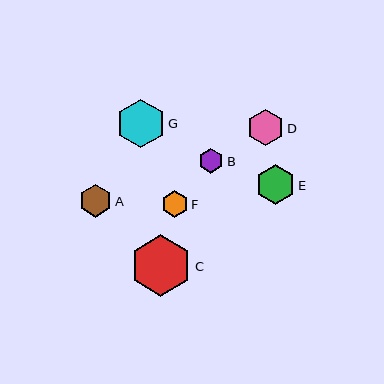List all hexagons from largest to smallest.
From largest to smallest: C, G, E, D, A, F, B.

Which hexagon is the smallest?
Hexagon B is the smallest with a size of approximately 25 pixels.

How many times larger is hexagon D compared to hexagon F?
Hexagon D is approximately 1.4 times the size of hexagon F.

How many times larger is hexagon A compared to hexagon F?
Hexagon A is approximately 1.2 times the size of hexagon F.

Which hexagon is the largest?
Hexagon C is the largest with a size of approximately 62 pixels.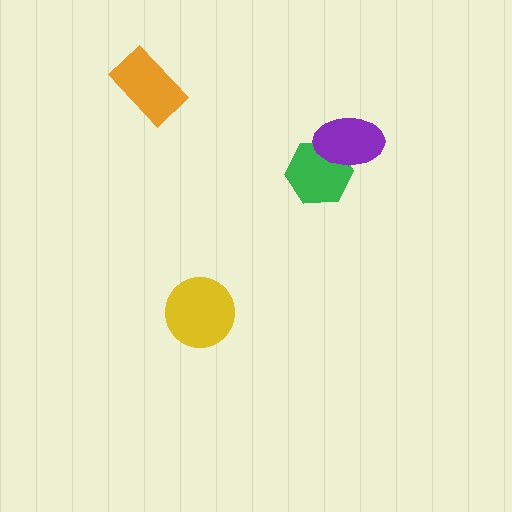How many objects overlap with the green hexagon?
1 object overlaps with the green hexagon.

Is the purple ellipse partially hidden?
No, no other shape covers it.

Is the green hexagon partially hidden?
Yes, it is partially covered by another shape.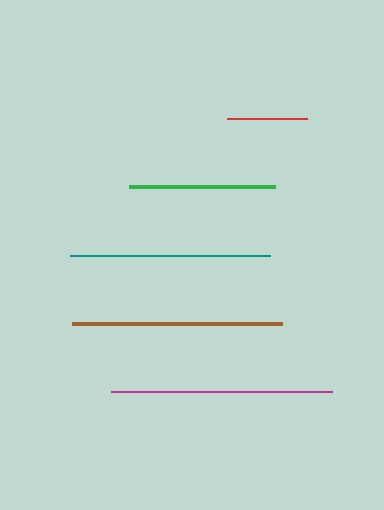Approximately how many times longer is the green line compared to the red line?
The green line is approximately 1.8 times the length of the red line.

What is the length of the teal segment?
The teal segment is approximately 200 pixels long.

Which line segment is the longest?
The magenta line is the longest at approximately 221 pixels.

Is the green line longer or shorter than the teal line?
The teal line is longer than the green line.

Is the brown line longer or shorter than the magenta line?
The magenta line is longer than the brown line.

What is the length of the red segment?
The red segment is approximately 80 pixels long.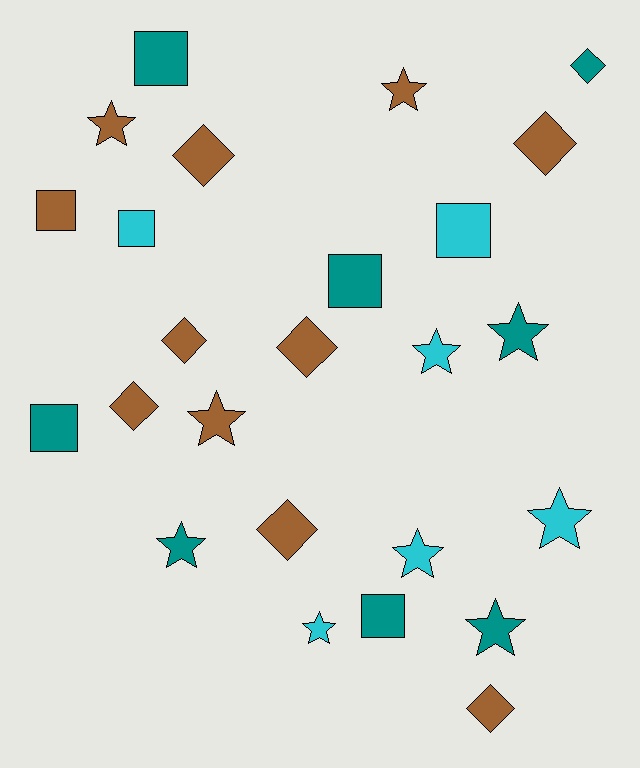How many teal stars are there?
There are 3 teal stars.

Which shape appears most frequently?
Star, with 10 objects.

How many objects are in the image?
There are 25 objects.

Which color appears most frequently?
Brown, with 11 objects.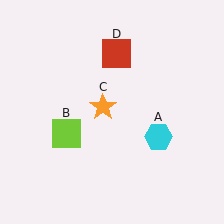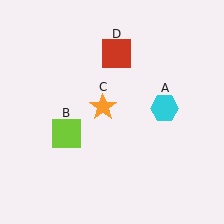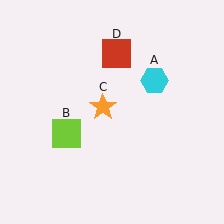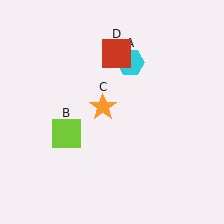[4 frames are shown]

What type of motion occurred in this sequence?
The cyan hexagon (object A) rotated counterclockwise around the center of the scene.